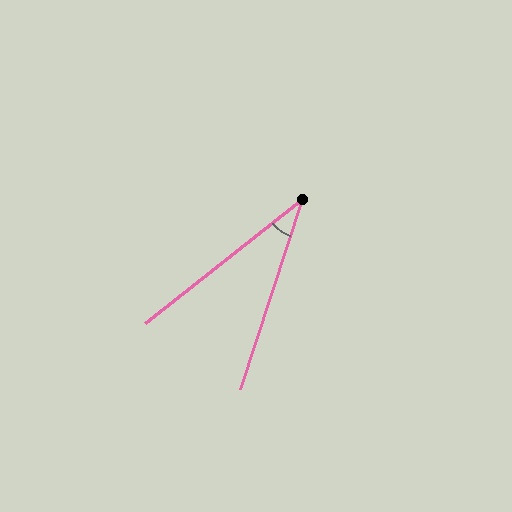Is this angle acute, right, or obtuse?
It is acute.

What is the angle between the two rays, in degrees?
Approximately 34 degrees.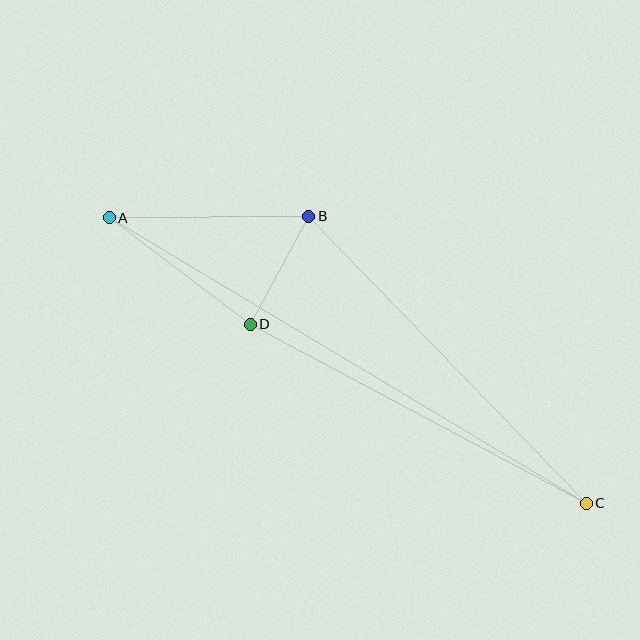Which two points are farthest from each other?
Points A and C are farthest from each other.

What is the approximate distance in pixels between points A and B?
The distance between A and B is approximately 200 pixels.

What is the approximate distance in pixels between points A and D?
The distance between A and D is approximately 177 pixels.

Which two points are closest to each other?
Points B and D are closest to each other.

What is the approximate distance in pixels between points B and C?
The distance between B and C is approximately 399 pixels.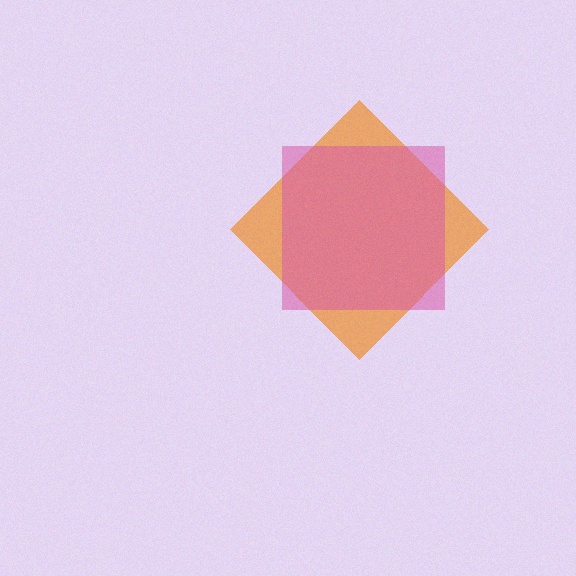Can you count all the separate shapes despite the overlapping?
Yes, there are 2 separate shapes.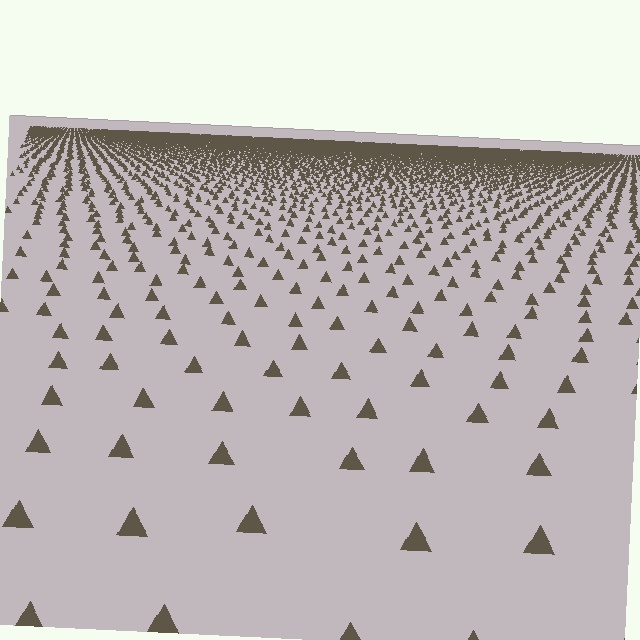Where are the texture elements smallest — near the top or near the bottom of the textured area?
Near the top.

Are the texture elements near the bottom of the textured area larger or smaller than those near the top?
Larger. Near the bottom, elements are closer to the viewer and appear at a bigger on-screen size.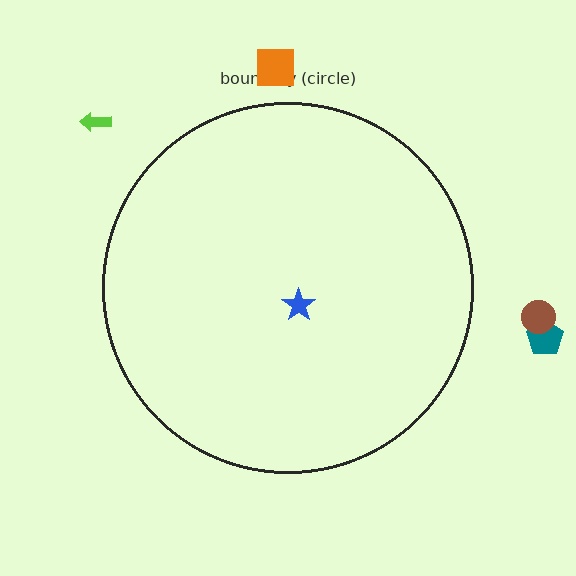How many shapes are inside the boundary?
1 inside, 4 outside.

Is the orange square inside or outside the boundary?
Outside.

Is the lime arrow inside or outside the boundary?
Outside.